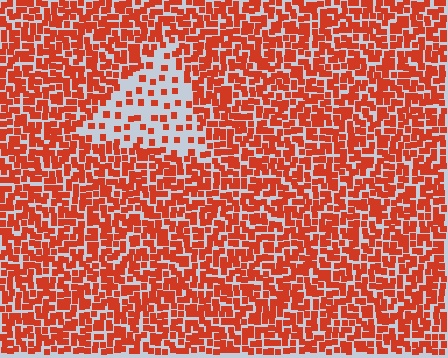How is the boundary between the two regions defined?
The boundary is defined by a change in element density (approximately 3.0x ratio). All elements are the same color, size, and shape.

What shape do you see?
I see a triangle.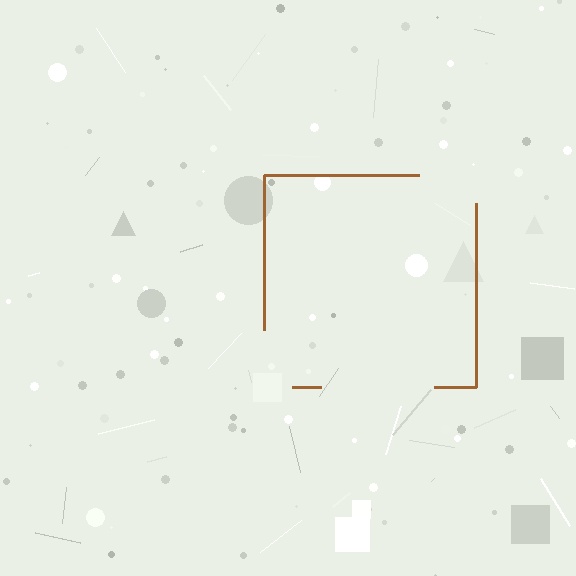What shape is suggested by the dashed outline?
The dashed outline suggests a square.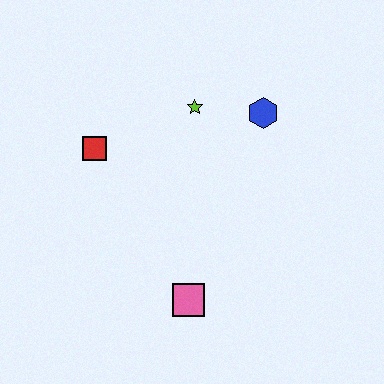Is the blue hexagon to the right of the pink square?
Yes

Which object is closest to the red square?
The lime star is closest to the red square.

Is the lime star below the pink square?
No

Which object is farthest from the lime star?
The pink square is farthest from the lime star.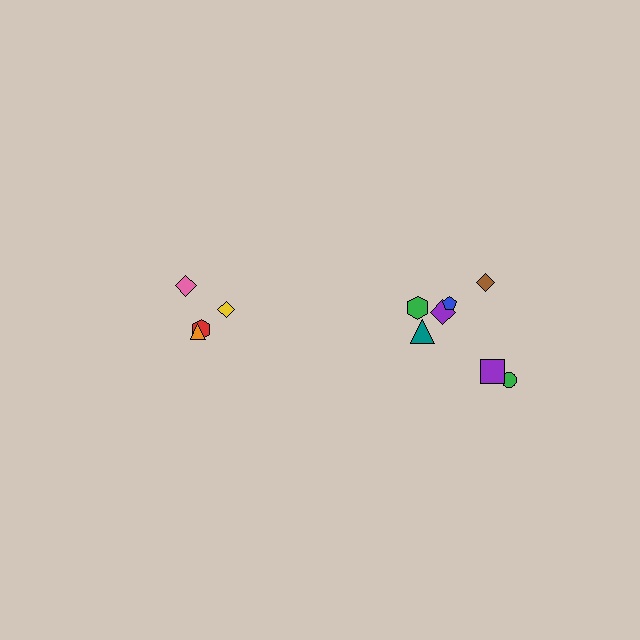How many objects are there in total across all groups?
There are 11 objects.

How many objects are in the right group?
There are 7 objects.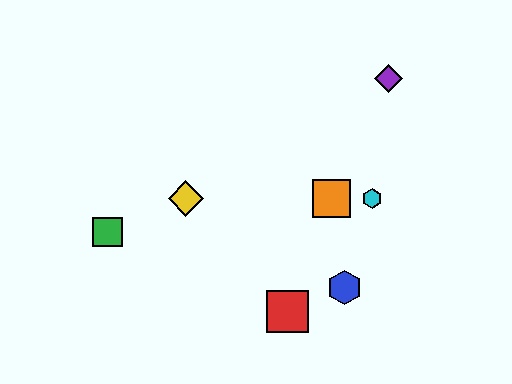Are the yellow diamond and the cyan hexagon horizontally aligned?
Yes, both are at y≈198.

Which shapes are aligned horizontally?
The yellow diamond, the orange square, the cyan hexagon are aligned horizontally.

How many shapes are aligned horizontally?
3 shapes (the yellow diamond, the orange square, the cyan hexagon) are aligned horizontally.